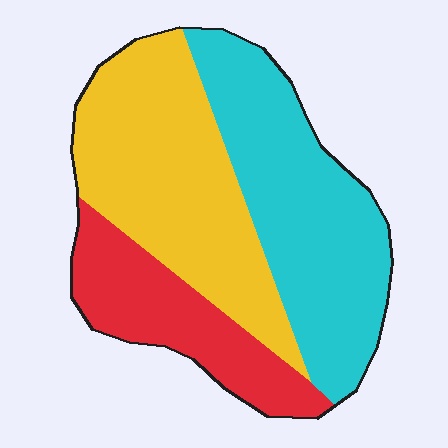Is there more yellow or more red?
Yellow.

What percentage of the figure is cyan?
Cyan covers 39% of the figure.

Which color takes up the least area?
Red, at roughly 20%.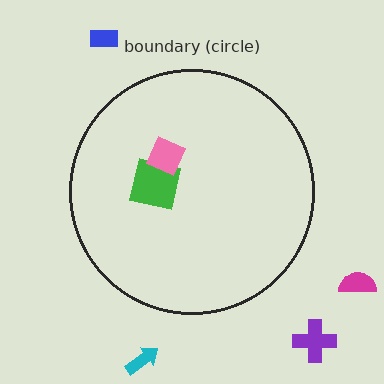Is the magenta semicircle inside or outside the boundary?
Outside.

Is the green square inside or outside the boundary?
Inside.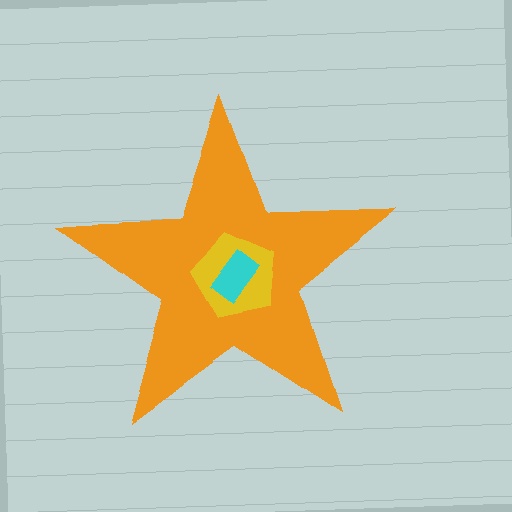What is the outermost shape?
The orange star.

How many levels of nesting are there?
3.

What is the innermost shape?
The cyan rectangle.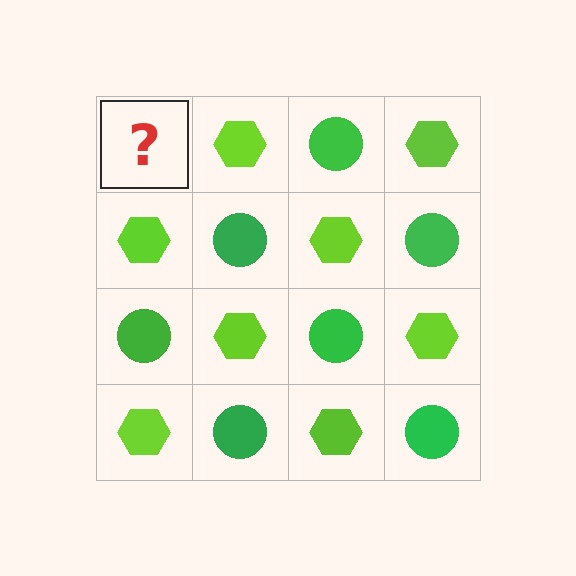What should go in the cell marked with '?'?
The missing cell should contain a green circle.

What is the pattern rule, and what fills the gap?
The rule is that it alternates green circle and lime hexagon in a checkerboard pattern. The gap should be filled with a green circle.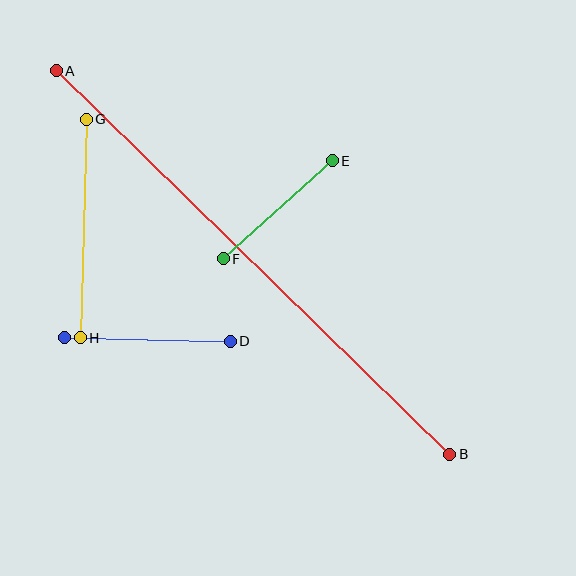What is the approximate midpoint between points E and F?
The midpoint is at approximately (278, 210) pixels.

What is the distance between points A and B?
The distance is approximately 550 pixels.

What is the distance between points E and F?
The distance is approximately 147 pixels.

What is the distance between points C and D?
The distance is approximately 165 pixels.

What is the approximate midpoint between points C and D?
The midpoint is at approximately (148, 339) pixels.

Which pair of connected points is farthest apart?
Points A and B are farthest apart.